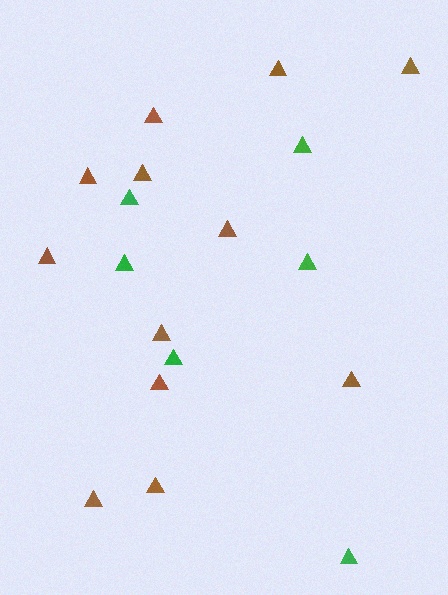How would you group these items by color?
There are 2 groups: one group of green triangles (6) and one group of brown triangles (12).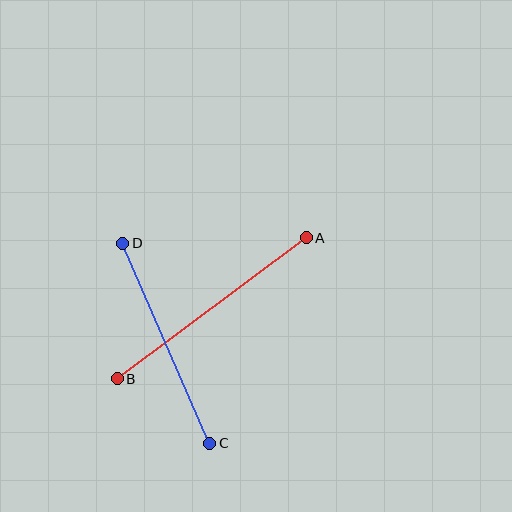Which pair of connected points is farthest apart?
Points A and B are farthest apart.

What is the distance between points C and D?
The distance is approximately 218 pixels.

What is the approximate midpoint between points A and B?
The midpoint is at approximately (212, 308) pixels.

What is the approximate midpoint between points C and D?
The midpoint is at approximately (166, 343) pixels.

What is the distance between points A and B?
The distance is approximately 236 pixels.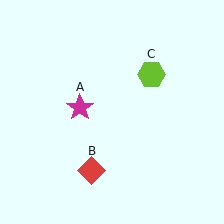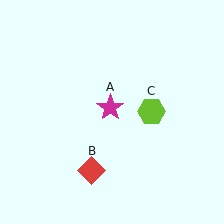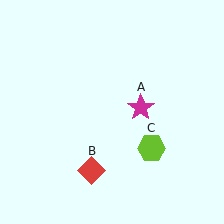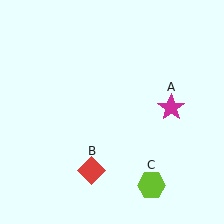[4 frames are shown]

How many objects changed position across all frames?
2 objects changed position: magenta star (object A), lime hexagon (object C).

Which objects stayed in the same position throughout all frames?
Red diamond (object B) remained stationary.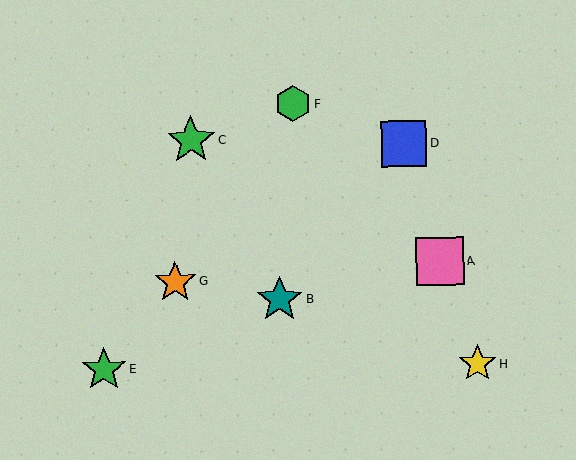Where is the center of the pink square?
The center of the pink square is at (440, 261).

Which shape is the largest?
The green star (labeled C) is the largest.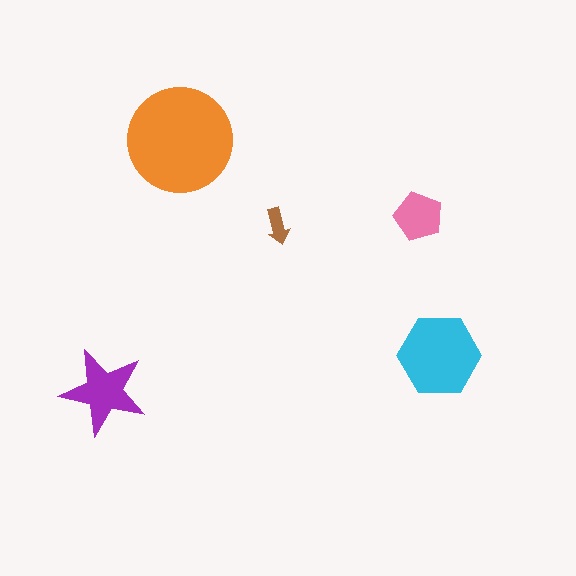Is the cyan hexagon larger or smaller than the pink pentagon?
Larger.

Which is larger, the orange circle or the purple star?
The orange circle.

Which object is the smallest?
The brown arrow.